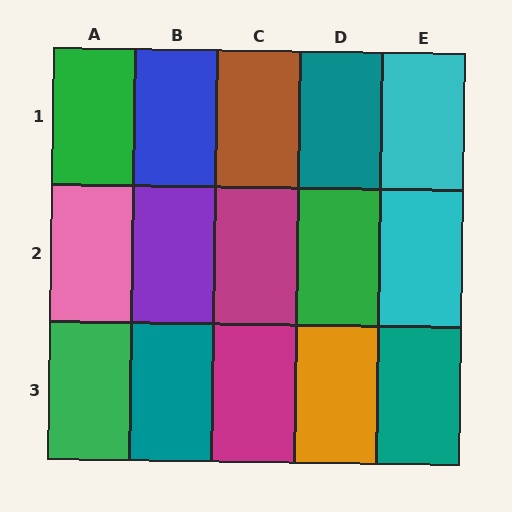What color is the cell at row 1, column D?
Teal.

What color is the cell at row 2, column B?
Purple.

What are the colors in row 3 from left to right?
Green, teal, magenta, orange, teal.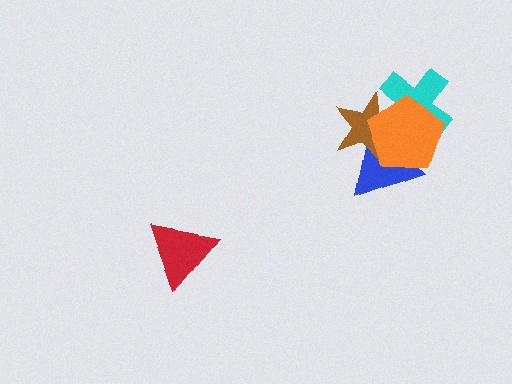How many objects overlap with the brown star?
3 objects overlap with the brown star.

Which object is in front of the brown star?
The orange pentagon is in front of the brown star.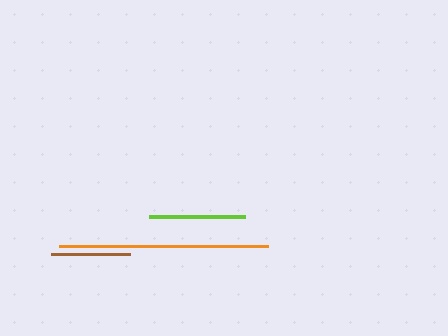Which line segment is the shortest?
The brown line is the shortest at approximately 80 pixels.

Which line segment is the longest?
The orange line is the longest at approximately 210 pixels.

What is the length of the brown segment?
The brown segment is approximately 80 pixels long.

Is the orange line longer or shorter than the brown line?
The orange line is longer than the brown line.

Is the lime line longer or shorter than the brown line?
The lime line is longer than the brown line.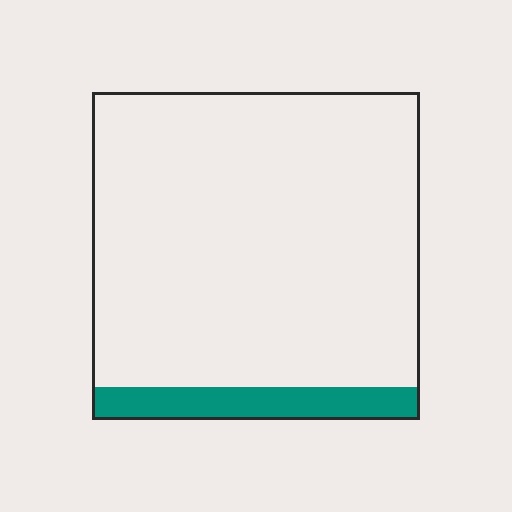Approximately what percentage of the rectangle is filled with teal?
Approximately 10%.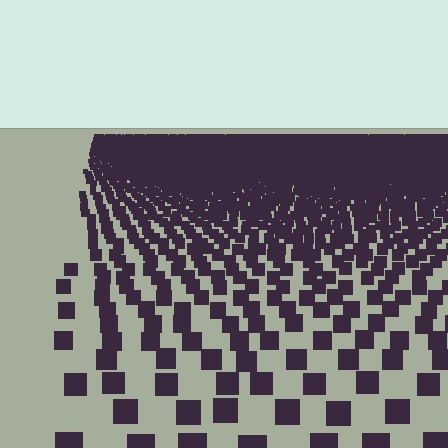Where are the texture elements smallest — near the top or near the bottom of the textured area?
Near the top.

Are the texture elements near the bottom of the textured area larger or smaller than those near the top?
Larger. Near the bottom, elements are closer to the viewer and appear at a bigger on-screen size.